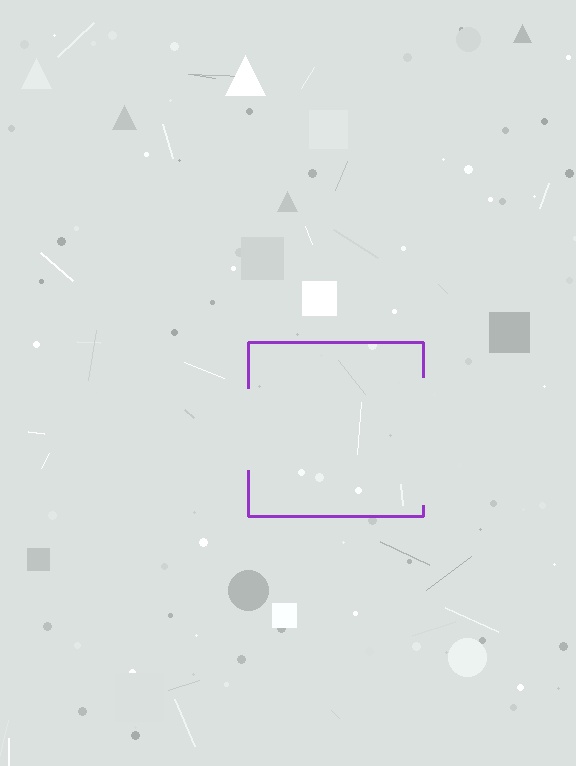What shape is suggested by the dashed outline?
The dashed outline suggests a square.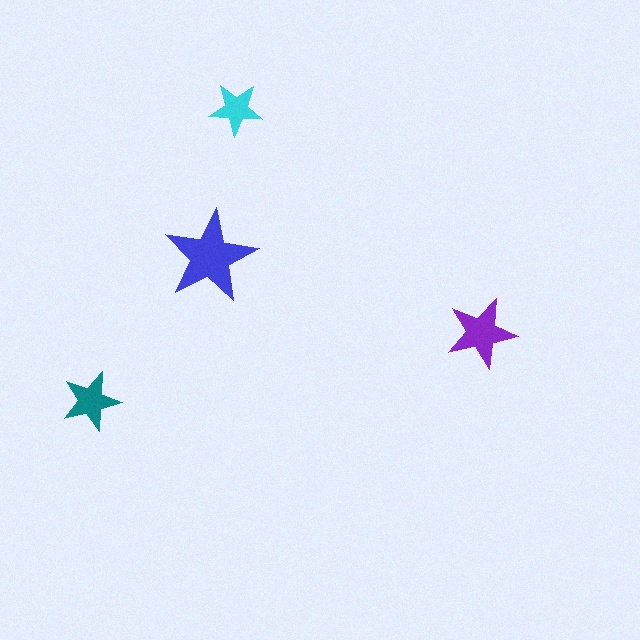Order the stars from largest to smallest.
the blue one, the purple one, the teal one, the cyan one.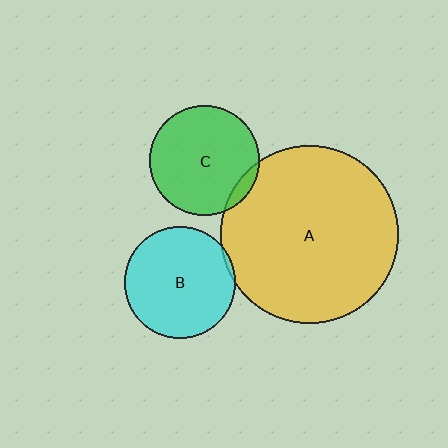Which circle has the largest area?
Circle A (yellow).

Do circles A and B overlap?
Yes.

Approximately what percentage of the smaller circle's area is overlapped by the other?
Approximately 5%.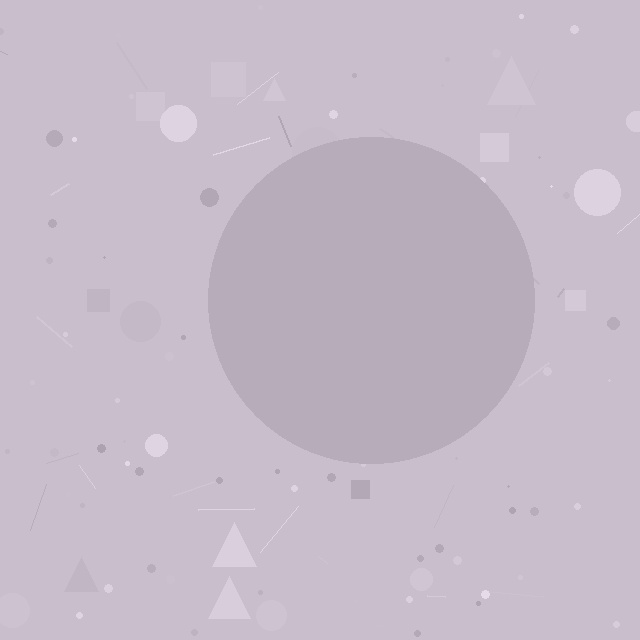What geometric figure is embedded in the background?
A circle is embedded in the background.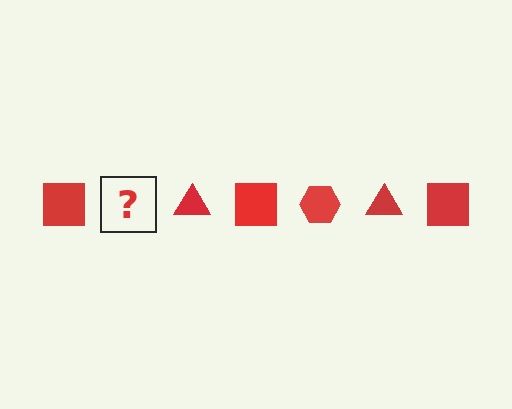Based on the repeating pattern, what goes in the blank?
The blank should be a red hexagon.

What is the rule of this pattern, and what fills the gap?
The rule is that the pattern cycles through square, hexagon, triangle shapes in red. The gap should be filled with a red hexagon.